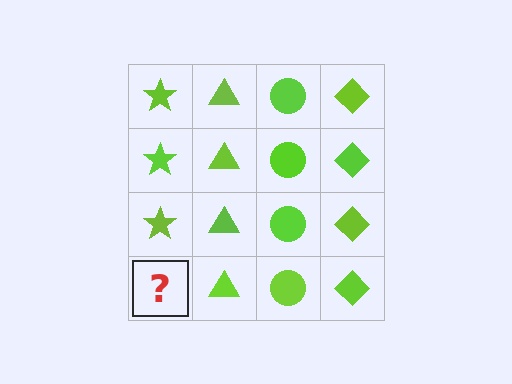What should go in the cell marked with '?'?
The missing cell should contain a lime star.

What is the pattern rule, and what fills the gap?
The rule is that each column has a consistent shape. The gap should be filled with a lime star.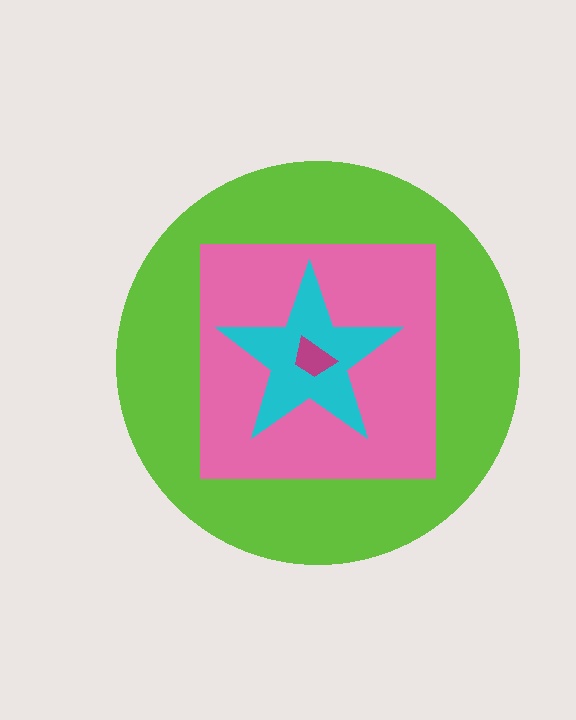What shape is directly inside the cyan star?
The magenta trapezoid.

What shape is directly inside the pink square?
The cyan star.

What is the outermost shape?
The lime circle.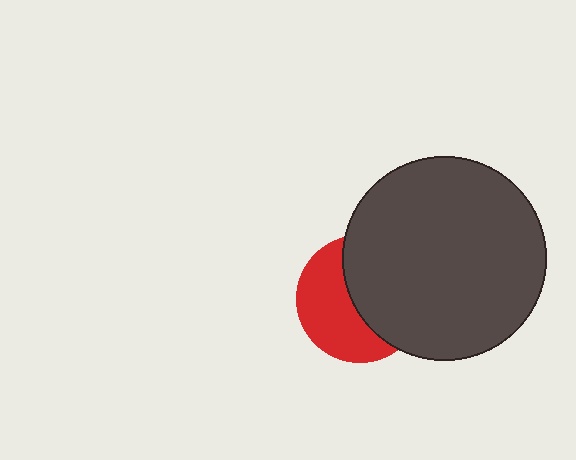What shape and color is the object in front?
The object in front is a dark gray circle.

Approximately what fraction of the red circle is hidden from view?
Roughly 52% of the red circle is hidden behind the dark gray circle.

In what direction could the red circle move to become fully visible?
The red circle could move left. That would shift it out from behind the dark gray circle entirely.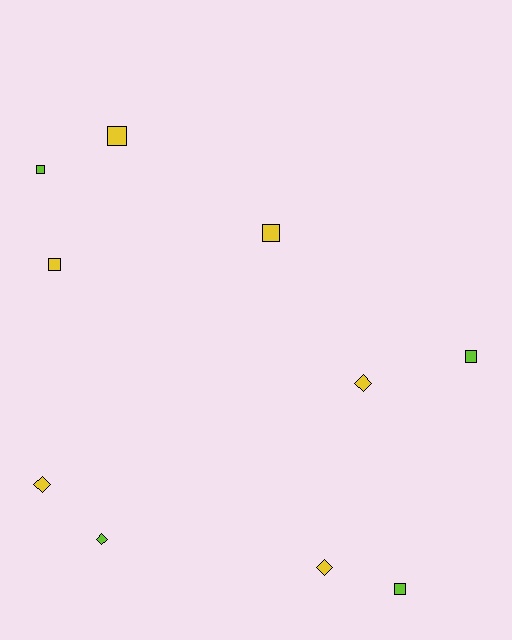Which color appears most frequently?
Yellow, with 6 objects.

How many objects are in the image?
There are 10 objects.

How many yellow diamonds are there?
There are 3 yellow diamonds.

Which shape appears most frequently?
Square, with 6 objects.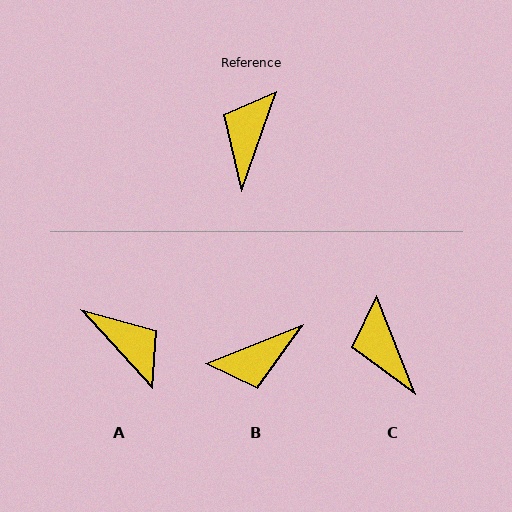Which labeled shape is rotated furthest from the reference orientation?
B, about 131 degrees away.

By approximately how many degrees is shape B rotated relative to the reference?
Approximately 131 degrees counter-clockwise.